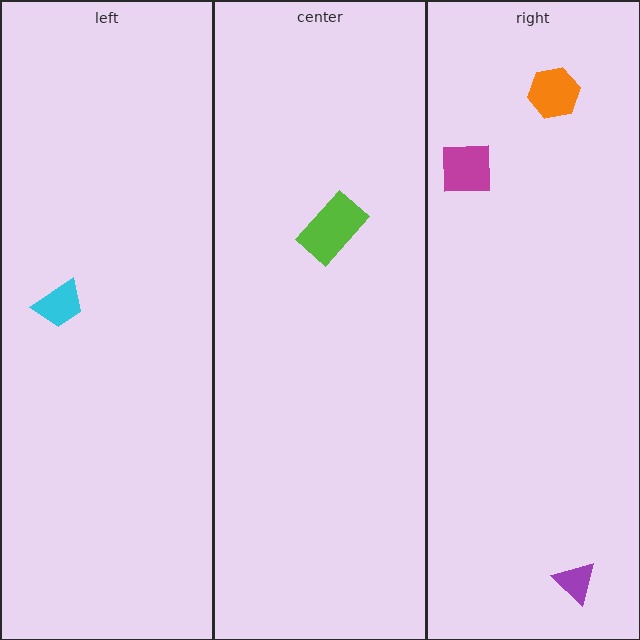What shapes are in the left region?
The cyan trapezoid.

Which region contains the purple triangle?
The right region.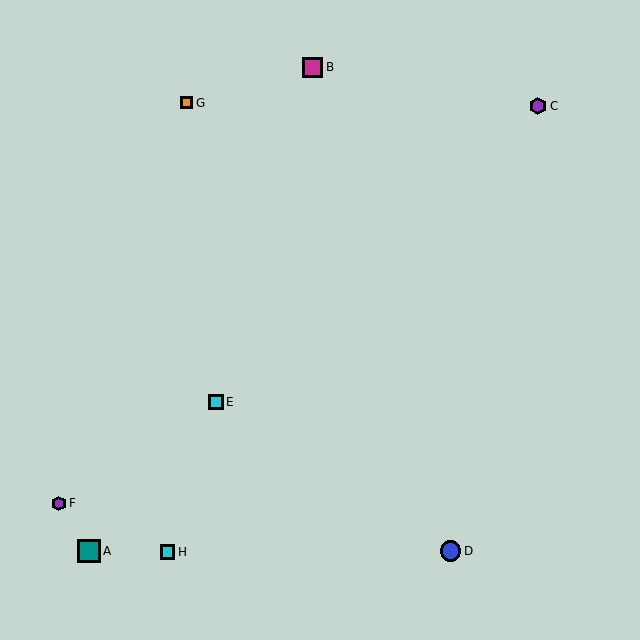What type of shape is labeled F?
Shape F is a purple hexagon.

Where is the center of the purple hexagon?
The center of the purple hexagon is at (59, 503).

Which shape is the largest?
The teal square (labeled A) is the largest.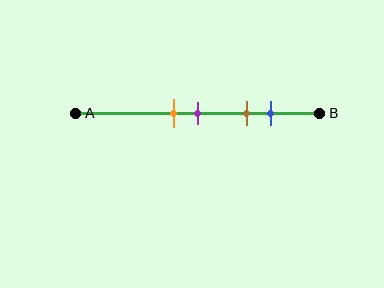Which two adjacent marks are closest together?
The orange and purple marks are the closest adjacent pair.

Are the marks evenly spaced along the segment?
No, the marks are not evenly spaced.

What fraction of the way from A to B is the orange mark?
The orange mark is approximately 40% (0.4) of the way from A to B.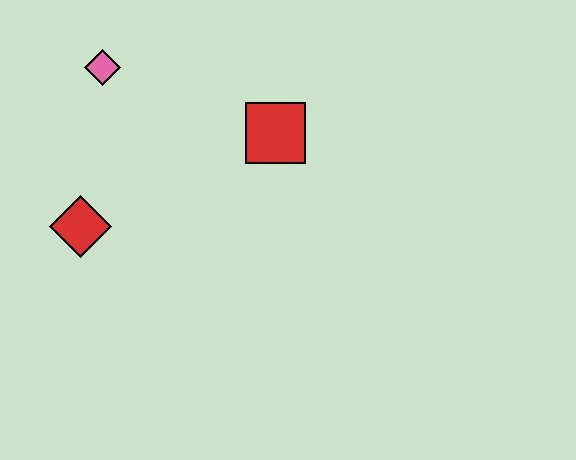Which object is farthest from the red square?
The red diamond is farthest from the red square.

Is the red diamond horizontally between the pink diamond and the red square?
No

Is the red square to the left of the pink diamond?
No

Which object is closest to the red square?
The pink diamond is closest to the red square.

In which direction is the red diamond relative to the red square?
The red diamond is to the left of the red square.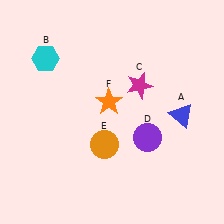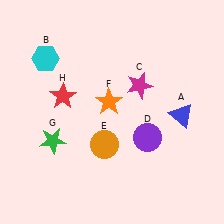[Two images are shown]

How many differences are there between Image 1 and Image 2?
There are 2 differences between the two images.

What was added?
A green star (G), a red star (H) were added in Image 2.